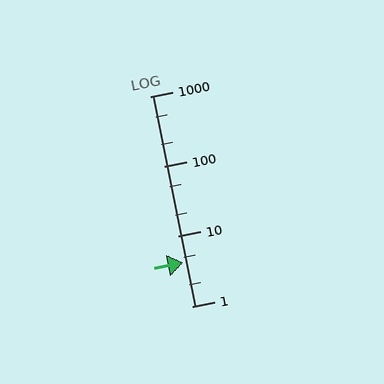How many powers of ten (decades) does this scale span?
The scale spans 3 decades, from 1 to 1000.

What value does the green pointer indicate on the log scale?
The pointer indicates approximately 4.2.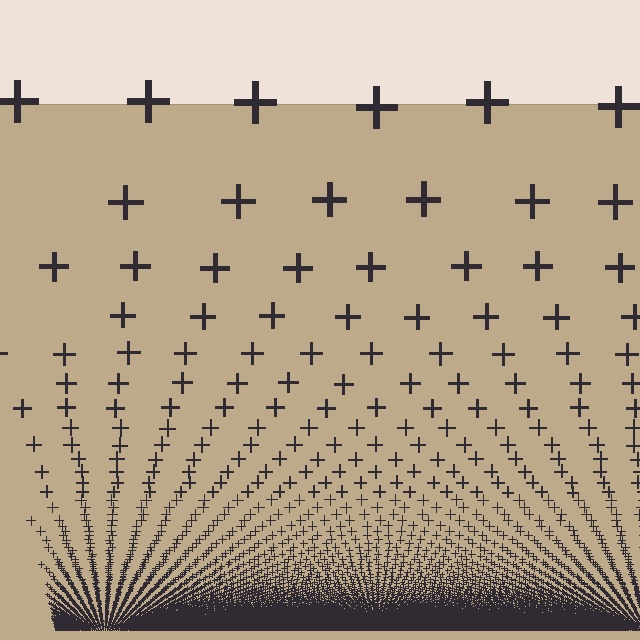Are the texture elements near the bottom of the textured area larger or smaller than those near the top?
Smaller. The gradient is inverted — elements near the bottom are smaller and denser.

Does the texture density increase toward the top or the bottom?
Density increases toward the bottom.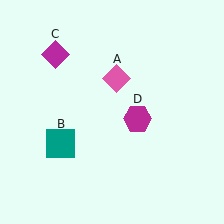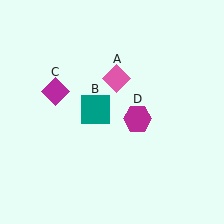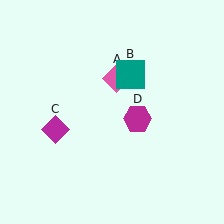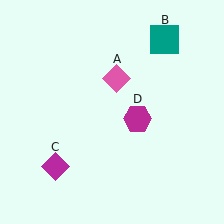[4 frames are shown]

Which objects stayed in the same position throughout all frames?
Pink diamond (object A) and magenta hexagon (object D) remained stationary.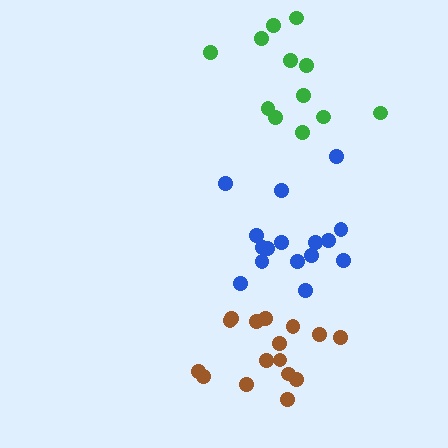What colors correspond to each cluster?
The clusters are colored: brown, blue, green.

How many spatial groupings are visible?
There are 3 spatial groupings.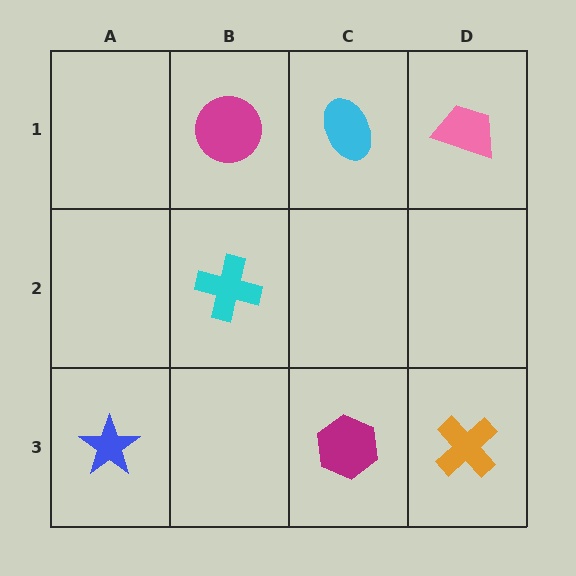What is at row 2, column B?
A cyan cross.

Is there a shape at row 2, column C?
No, that cell is empty.